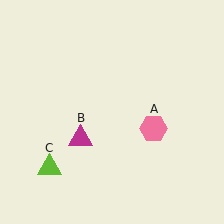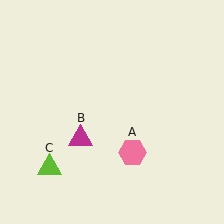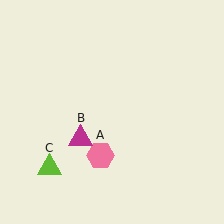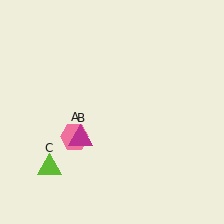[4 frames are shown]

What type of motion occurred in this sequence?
The pink hexagon (object A) rotated clockwise around the center of the scene.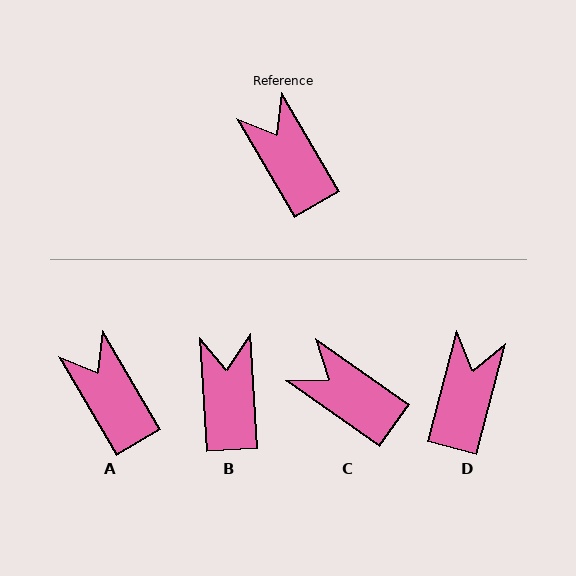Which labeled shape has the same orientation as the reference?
A.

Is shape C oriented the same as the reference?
No, it is off by about 24 degrees.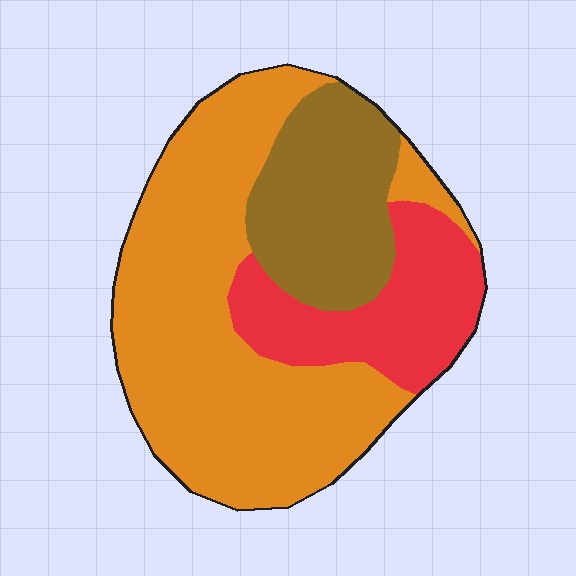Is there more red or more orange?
Orange.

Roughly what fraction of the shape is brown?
Brown covers around 20% of the shape.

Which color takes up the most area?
Orange, at roughly 55%.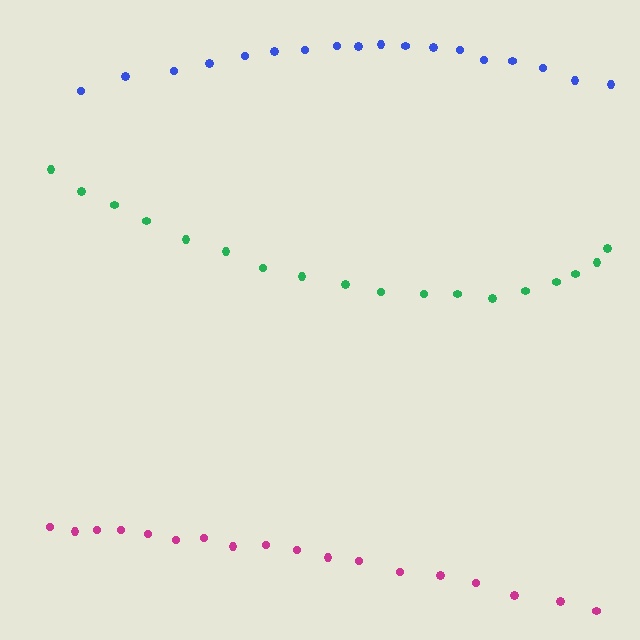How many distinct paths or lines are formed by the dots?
There are 3 distinct paths.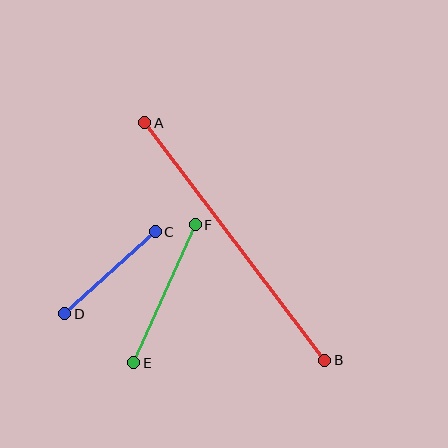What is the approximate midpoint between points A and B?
The midpoint is at approximately (235, 242) pixels.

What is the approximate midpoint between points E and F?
The midpoint is at approximately (165, 294) pixels.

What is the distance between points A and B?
The distance is approximately 298 pixels.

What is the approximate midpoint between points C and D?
The midpoint is at approximately (110, 273) pixels.